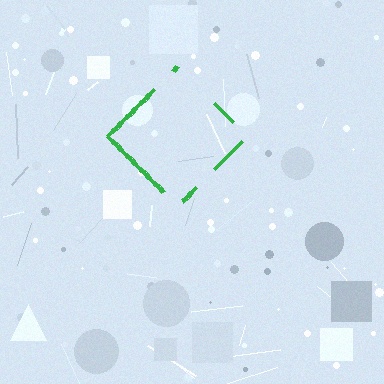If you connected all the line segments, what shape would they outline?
They would outline a diamond.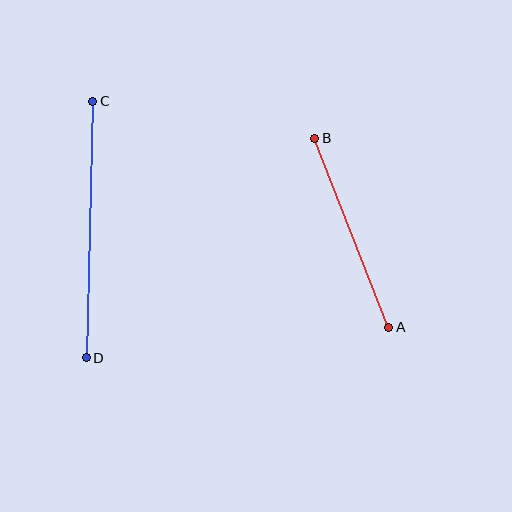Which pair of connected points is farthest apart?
Points C and D are farthest apart.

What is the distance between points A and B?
The distance is approximately 203 pixels.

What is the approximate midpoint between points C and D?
The midpoint is at approximately (90, 229) pixels.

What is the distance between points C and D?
The distance is approximately 256 pixels.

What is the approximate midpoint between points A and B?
The midpoint is at approximately (352, 233) pixels.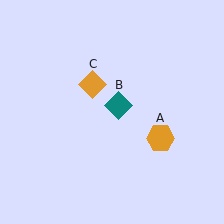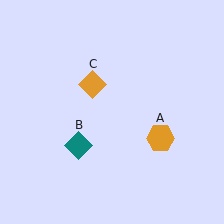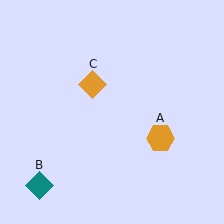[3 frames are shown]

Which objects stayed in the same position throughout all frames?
Orange hexagon (object A) and orange diamond (object C) remained stationary.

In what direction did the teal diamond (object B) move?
The teal diamond (object B) moved down and to the left.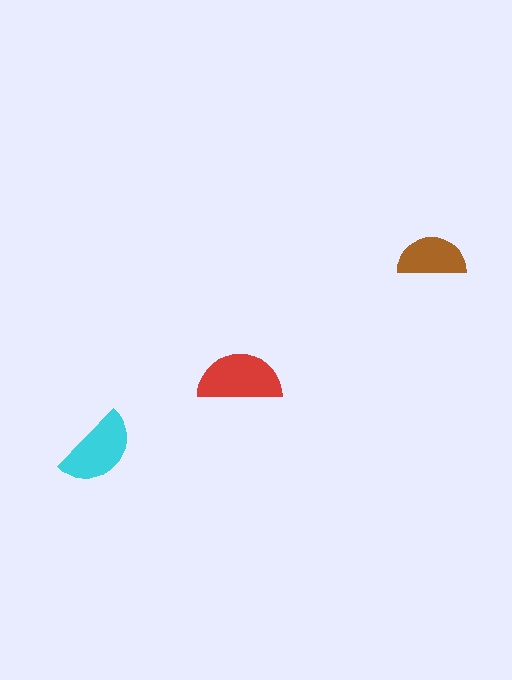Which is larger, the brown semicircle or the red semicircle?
The red one.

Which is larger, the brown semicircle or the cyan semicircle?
The cyan one.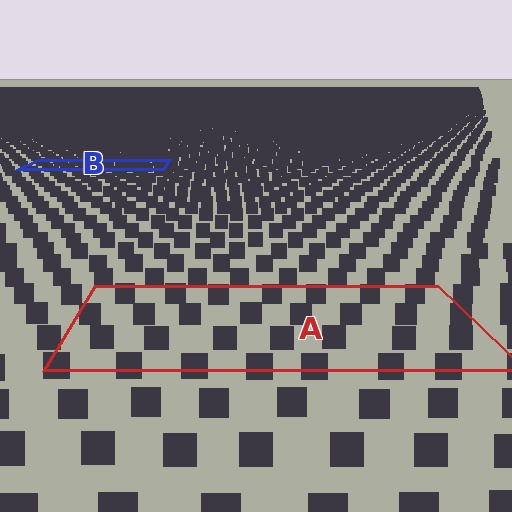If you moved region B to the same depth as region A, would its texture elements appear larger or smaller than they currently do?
They would appear larger. At a closer depth, the same texture elements are projected at a bigger on-screen size.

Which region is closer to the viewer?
Region A is closer. The texture elements there are larger and more spread out.